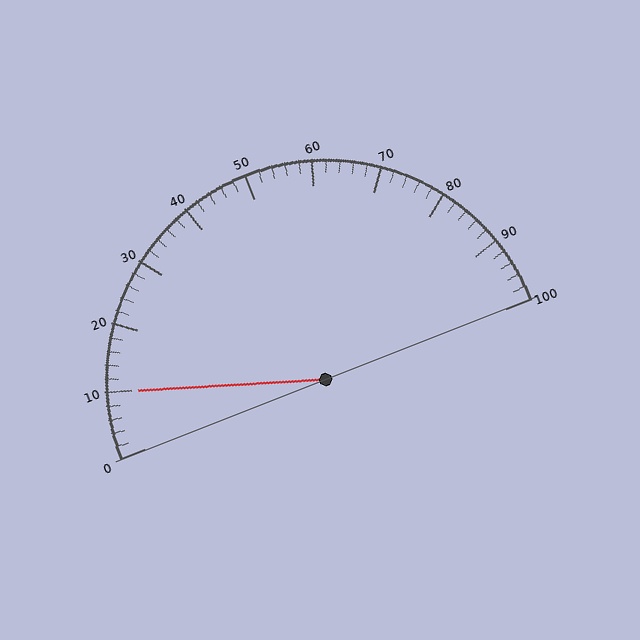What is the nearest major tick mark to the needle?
The nearest major tick mark is 10.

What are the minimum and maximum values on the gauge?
The gauge ranges from 0 to 100.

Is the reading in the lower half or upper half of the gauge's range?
The reading is in the lower half of the range (0 to 100).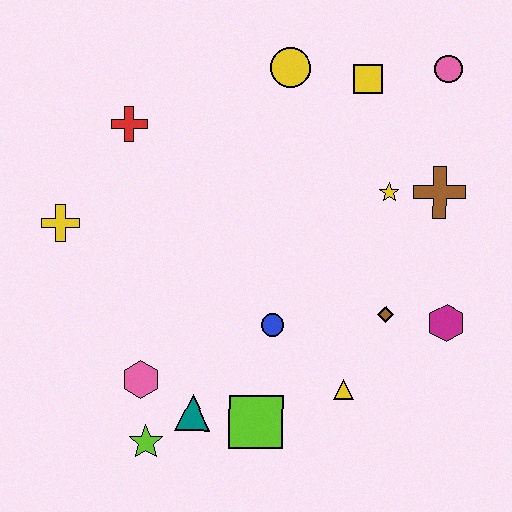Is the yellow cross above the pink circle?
No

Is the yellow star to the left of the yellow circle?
No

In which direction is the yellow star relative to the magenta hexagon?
The yellow star is above the magenta hexagon.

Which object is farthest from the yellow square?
The lime star is farthest from the yellow square.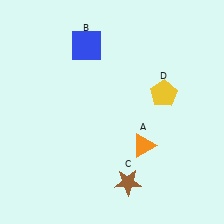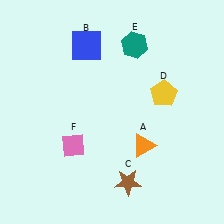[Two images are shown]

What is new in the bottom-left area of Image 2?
A pink diamond (F) was added in the bottom-left area of Image 2.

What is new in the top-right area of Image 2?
A teal hexagon (E) was added in the top-right area of Image 2.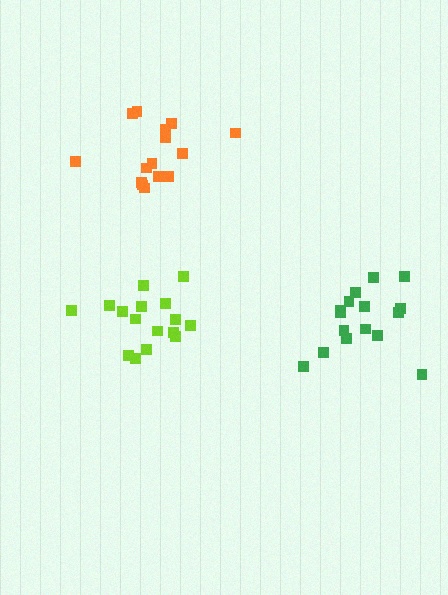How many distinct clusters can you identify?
There are 3 distinct clusters.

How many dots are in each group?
Group 1: 16 dots, Group 2: 16 dots, Group 3: 15 dots (47 total).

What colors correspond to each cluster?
The clusters are colored: green, lime, orange.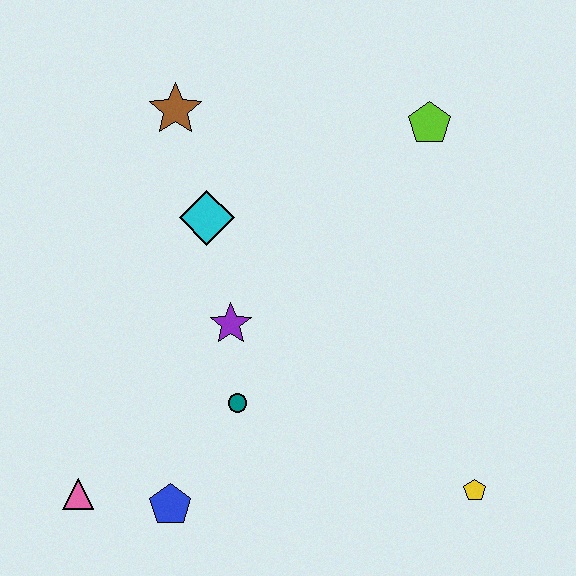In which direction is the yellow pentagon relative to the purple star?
The yellow pentagon is to the right of the purple star.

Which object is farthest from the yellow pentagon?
The brown star is farthest from the yellow pentagon.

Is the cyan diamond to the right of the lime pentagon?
No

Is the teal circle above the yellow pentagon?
Yes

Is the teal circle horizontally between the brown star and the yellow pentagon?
Yes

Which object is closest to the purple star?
The teal circle is closest to the purple star.